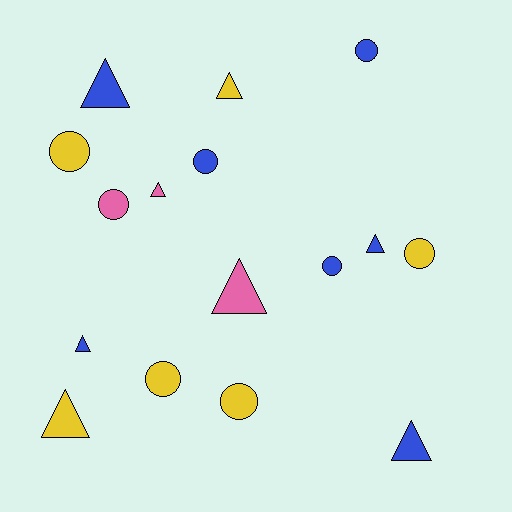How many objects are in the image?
There are 16 objects.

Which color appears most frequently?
Blue, with 7 objects.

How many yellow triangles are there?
There are 2 yellow triangles.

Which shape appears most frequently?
Triangle, with 8 objects.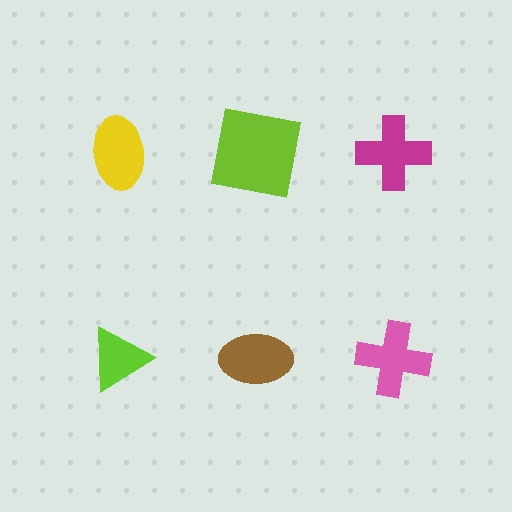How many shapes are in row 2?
3 shapes.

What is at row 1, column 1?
A yellow ellipse.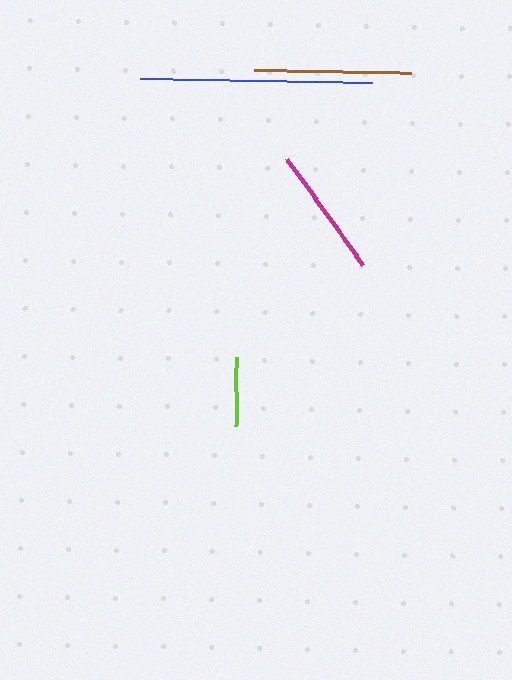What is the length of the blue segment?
The blue segment is approximately 232 pixels long.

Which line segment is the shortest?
The lime line is the shortest at approximately 69 pixels.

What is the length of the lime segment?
The lime segment is approximately 69 pixels long.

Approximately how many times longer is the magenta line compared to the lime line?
The magenta line is approximately 1.9 times the length of the lime line.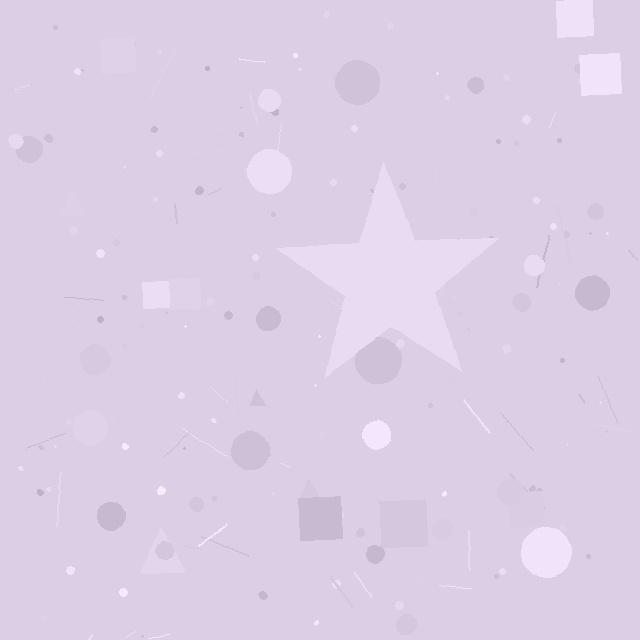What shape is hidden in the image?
A star is hidden in the image.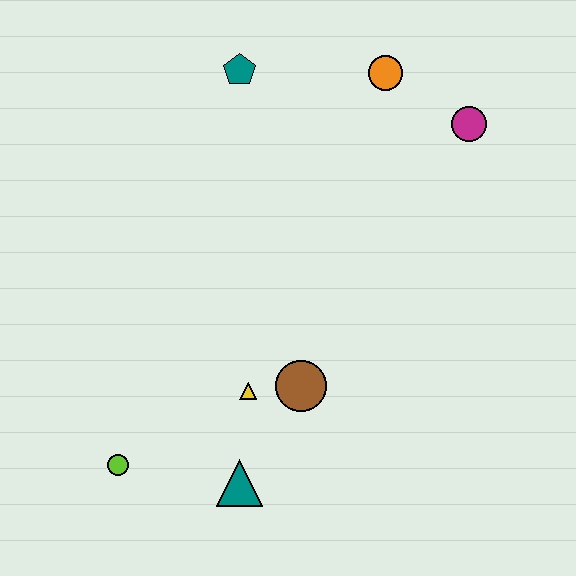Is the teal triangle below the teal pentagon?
Yes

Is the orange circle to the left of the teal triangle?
No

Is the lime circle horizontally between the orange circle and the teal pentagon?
No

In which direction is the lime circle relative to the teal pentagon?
The lime circle is below the teal pentagon.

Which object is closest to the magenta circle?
The orange circle is closest to the magenta circle.